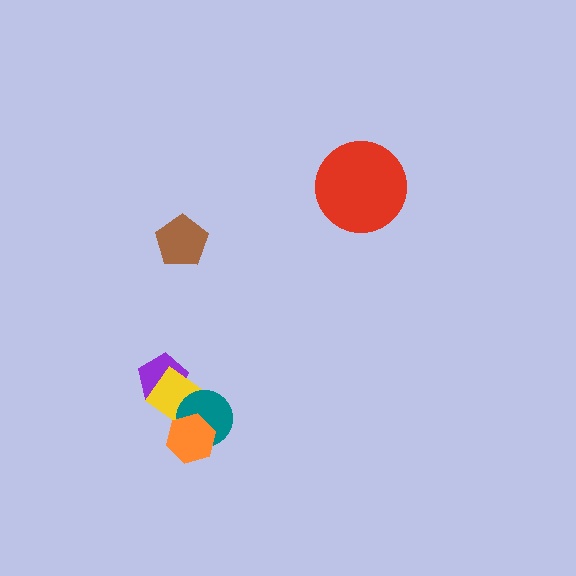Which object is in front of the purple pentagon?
The yellow rectangle is in front of the purple pentagon.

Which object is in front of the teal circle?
The orange hexagon is in front of the teal circle.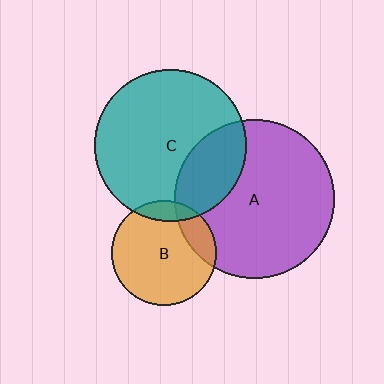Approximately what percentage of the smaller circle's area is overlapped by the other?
Approximately 25%.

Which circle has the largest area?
Circle A (purple).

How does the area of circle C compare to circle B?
Approximately 2.1 times.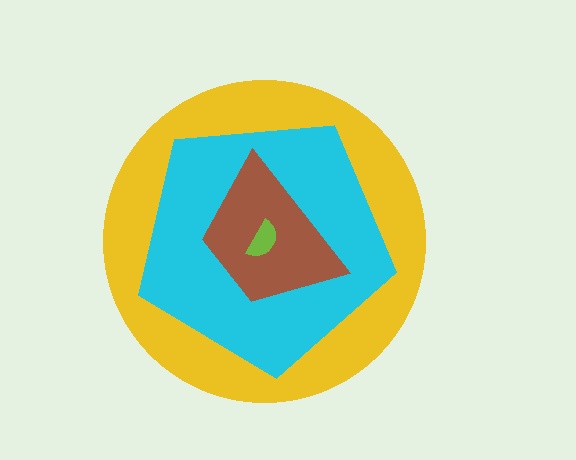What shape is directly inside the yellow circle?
The cyan pentagon.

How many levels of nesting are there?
4.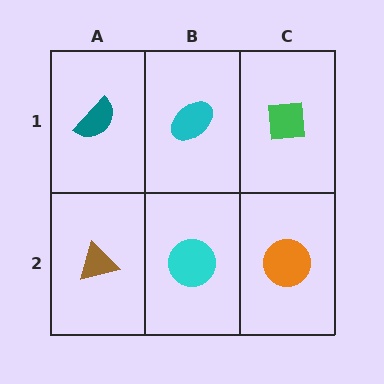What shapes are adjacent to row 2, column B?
A cyan ellipse (row 1, column B), a brown triangle (row 2, column A), an orange circle (row 2, column C).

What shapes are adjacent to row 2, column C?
A green square (row 1, column C), a cyan circle (row 2, column B).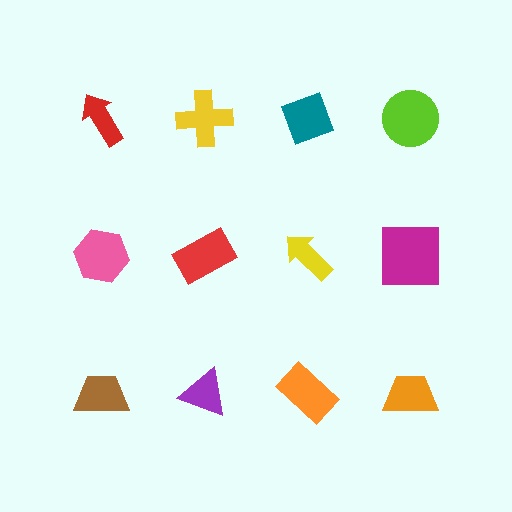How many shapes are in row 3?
4 shapes.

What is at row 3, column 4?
An orange trapezoid.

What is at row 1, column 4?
A lime circle.